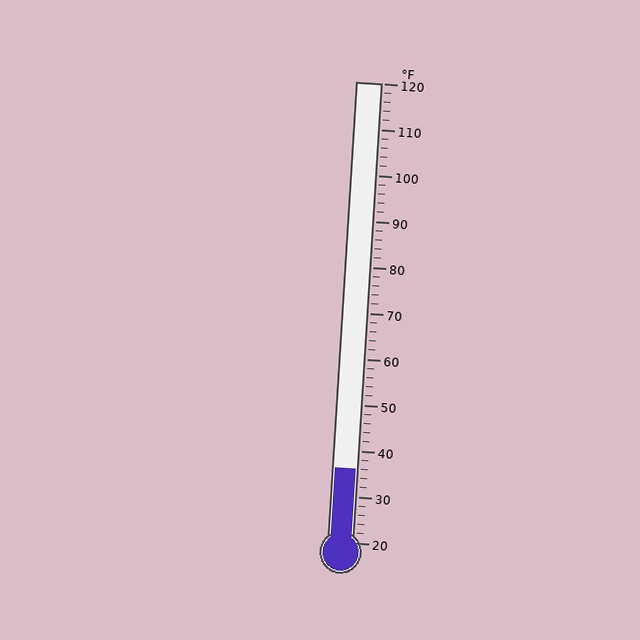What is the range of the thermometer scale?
The thermometer scale ranges from 20°F to 120°F.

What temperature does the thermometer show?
The thermometer shows approximately 36°F.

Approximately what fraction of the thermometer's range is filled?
The thermometer is filled to approximately 15% of its range.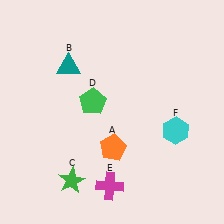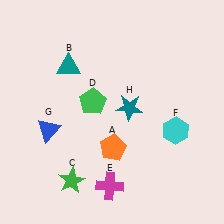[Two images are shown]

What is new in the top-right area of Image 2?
A teal star (H) was added in the top-right area of Image 2.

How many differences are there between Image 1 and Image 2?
There are 2 differences between the two images.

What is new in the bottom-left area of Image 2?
A blue triangle (G) was added in the bottom-left area of Image 2.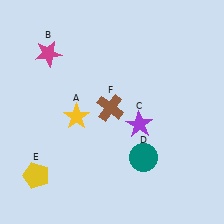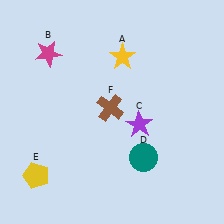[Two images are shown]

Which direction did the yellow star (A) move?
The yellow star (A) moved up.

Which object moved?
The yellow star (A) moved up.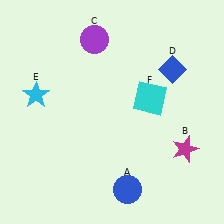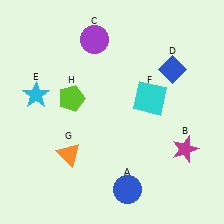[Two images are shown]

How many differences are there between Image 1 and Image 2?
There are 2 differences between the two images.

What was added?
An orange triangle (G), a lime pentagon (H) were added in Image 2.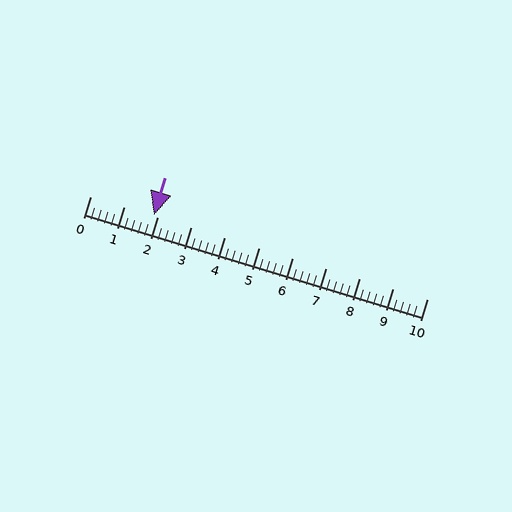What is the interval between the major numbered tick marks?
The major tick marks are spaced 1 units apart.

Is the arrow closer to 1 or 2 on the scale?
The arrow is closer to 2.